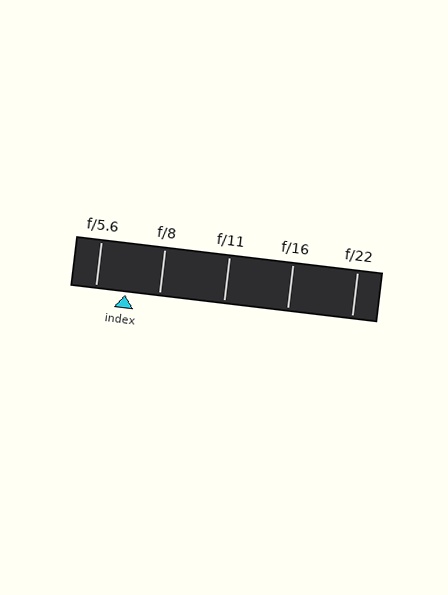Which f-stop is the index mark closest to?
The index mark is closest to f/5.6.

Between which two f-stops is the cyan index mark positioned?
The index mark is between f/5.6 and f/8.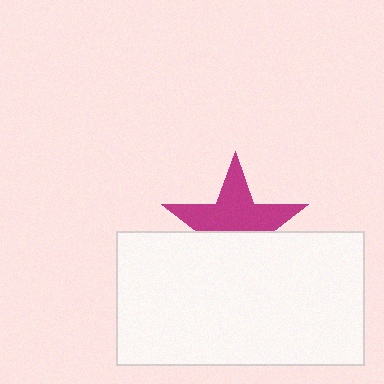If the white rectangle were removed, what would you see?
You would see the complete magenta star.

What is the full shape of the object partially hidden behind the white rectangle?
The partially hidden object is a magenta star.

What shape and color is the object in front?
The object in front is a white rectangle.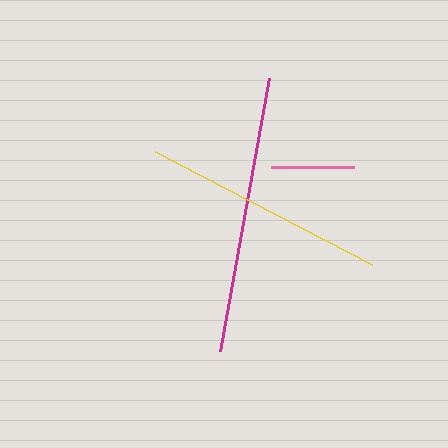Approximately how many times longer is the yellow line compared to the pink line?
The yellow line is approximately 3.0 times the length of the pink line.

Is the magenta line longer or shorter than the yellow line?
The magenta line is longer than the yellow line.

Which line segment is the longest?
The magenta line is the longest at approximately 278 pixels.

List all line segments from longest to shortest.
From longest to shortest: magenta, yellow, pink.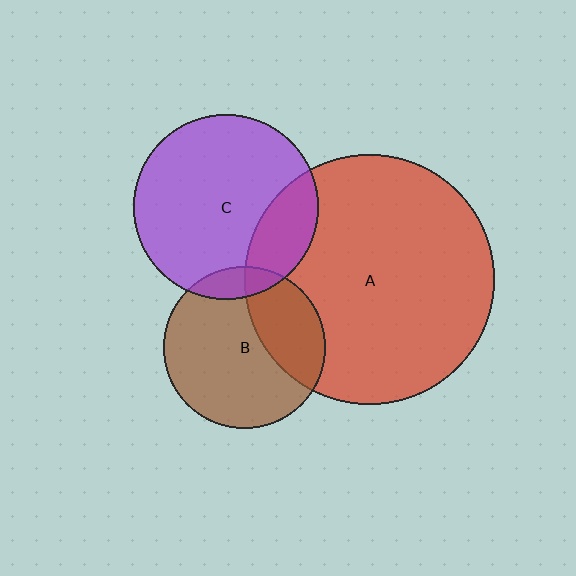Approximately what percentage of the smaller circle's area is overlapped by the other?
Approximately 30%.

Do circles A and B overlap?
Yes.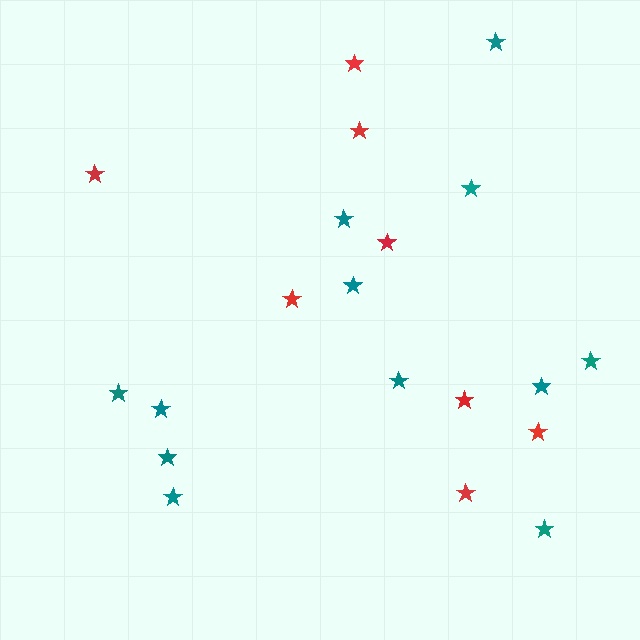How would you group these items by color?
There are 2 groups: one group of red stars (8) and one group of teal stars (12).